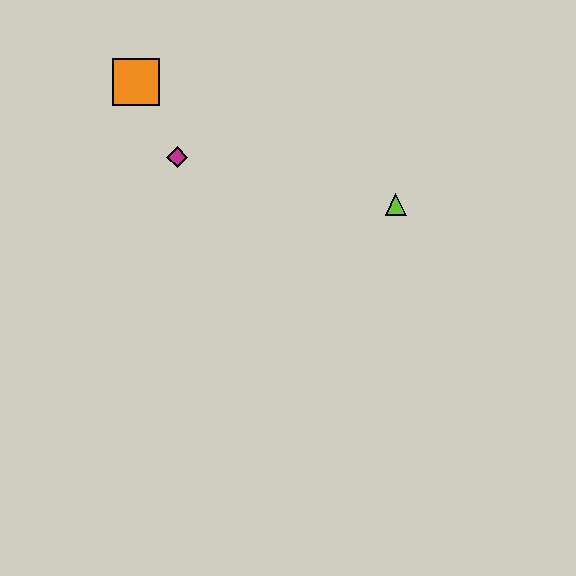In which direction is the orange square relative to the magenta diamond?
The orange square is above the magenta diamond.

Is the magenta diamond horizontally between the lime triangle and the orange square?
Yes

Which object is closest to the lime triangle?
The magenta diamond is closest to the lime triangle.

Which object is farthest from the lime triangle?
The orange square is farthest from the lime triangle.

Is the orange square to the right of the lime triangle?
No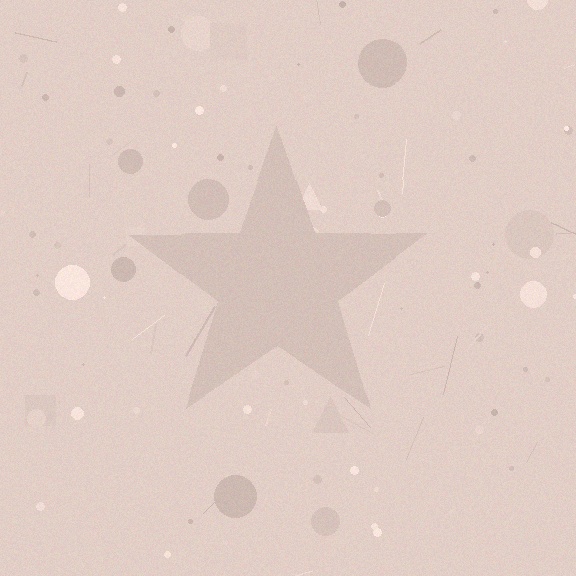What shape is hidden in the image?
A star is hidden in the image.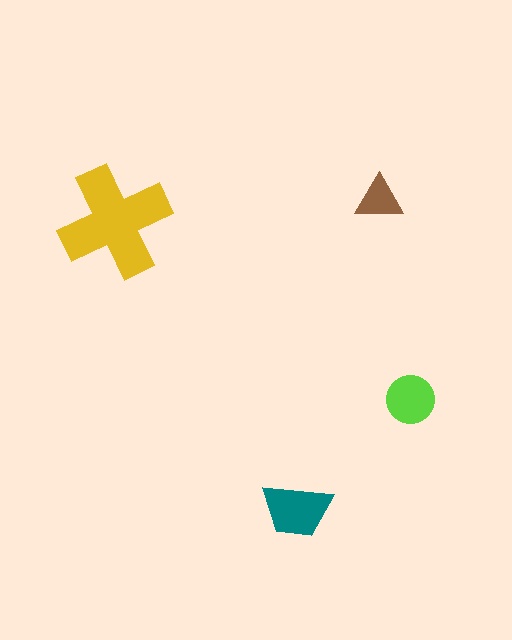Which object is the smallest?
The brown triangle.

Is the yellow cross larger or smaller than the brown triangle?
Larger.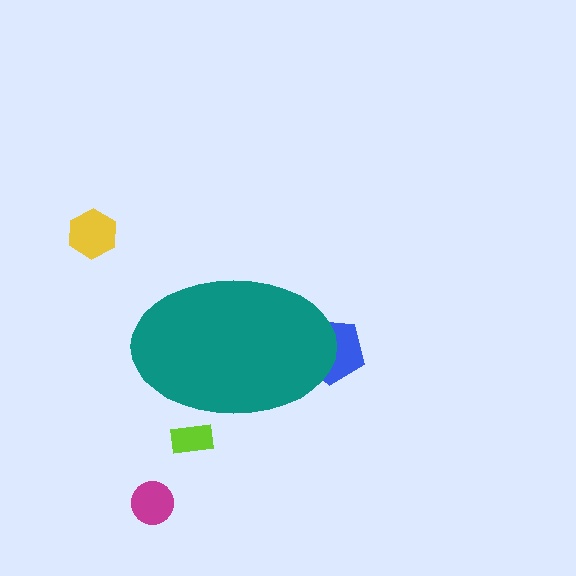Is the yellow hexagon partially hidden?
No, the yellow hexagon is fully visible.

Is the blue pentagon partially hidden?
Yes, the blue pentagon is partially hidden behind the teal ellipse.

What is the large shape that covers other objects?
A teal ellipse.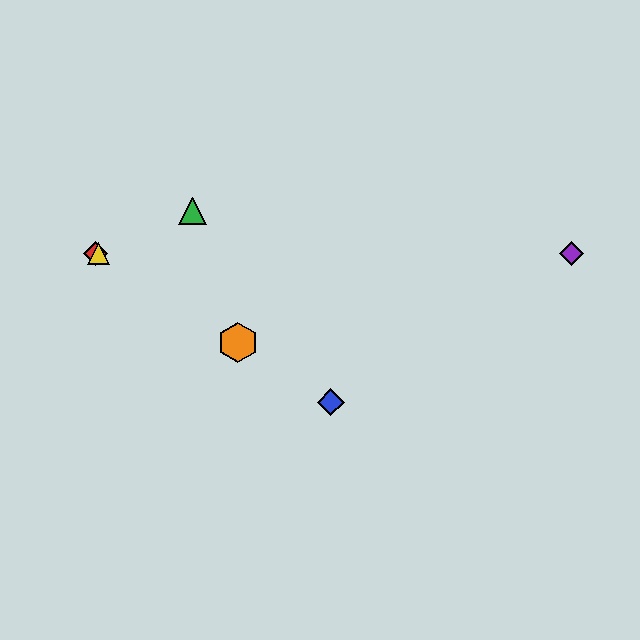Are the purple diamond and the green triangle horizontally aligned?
No, the purple diamond is at y≈253 and the green triangle is at y≈211.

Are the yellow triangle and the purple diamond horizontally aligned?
Yes, both are at y≈253.